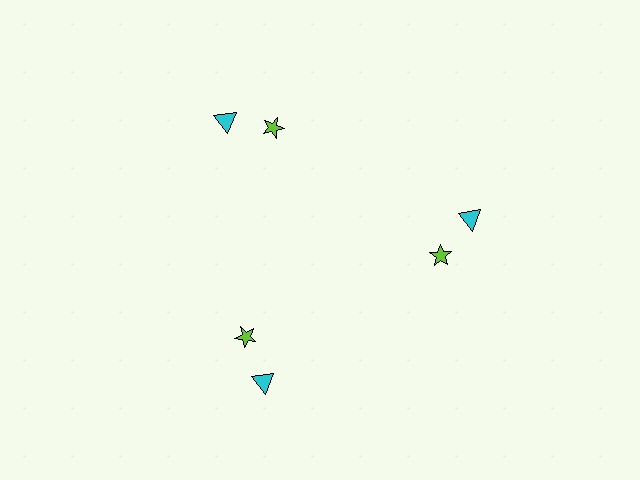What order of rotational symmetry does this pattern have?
This pattern has 3-fold rotational symmetry.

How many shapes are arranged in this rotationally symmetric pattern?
There are 6 shapes, arranged in 3 groups of 2.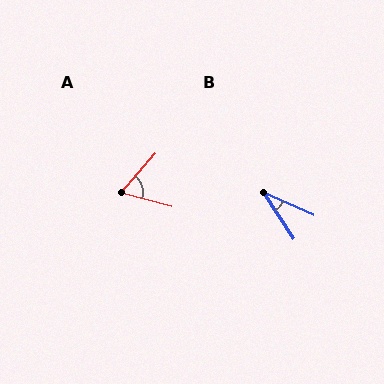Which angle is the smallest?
B, at approximately 33 degrees.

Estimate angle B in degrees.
Approximately 33 degrees.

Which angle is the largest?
A, at approximately 63 degrees.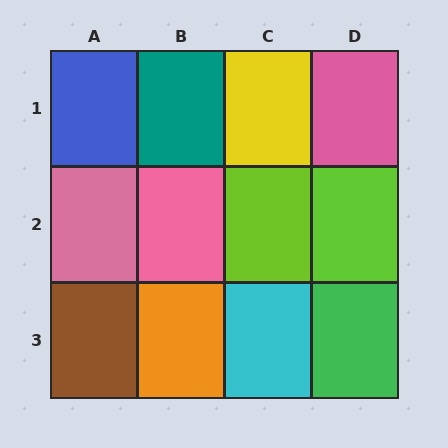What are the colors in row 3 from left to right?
Brown, orange, cyan, green.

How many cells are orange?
1 cell is orange.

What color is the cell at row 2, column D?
Lime.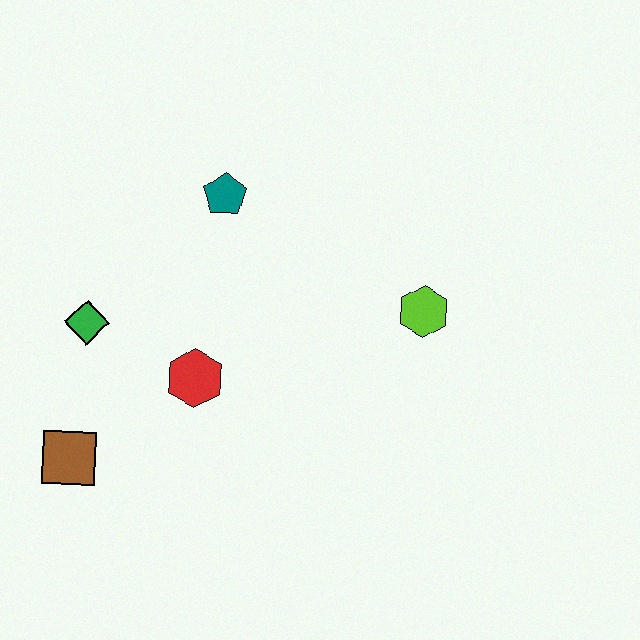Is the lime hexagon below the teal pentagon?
Yes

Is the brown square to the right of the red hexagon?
No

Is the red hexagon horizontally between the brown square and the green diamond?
No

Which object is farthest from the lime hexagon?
The brown square is farthest from the lime hexagon.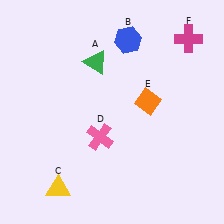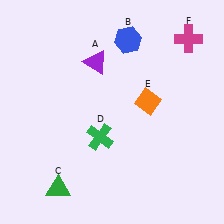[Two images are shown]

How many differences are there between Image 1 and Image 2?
There are 3 differences between the two images.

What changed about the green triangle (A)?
In Image 1, A is green. In Image 2, it changed to purple.